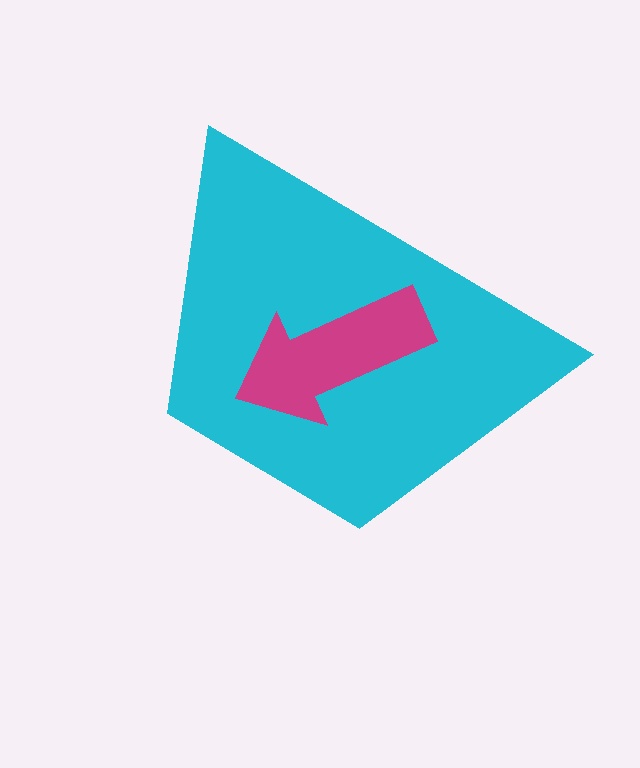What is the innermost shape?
The magenta arrow.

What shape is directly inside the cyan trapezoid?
The magenta arrow.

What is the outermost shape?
The cyan trapezoid.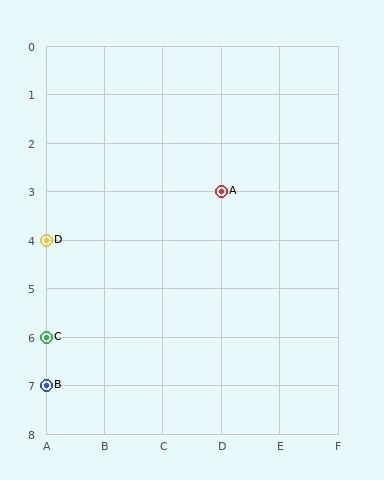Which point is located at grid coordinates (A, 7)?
Point B is at (A, 7).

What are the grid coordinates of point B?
Point B is at grid coordinates (A, 7).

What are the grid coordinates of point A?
Point A is at grid coordinates (D, 3).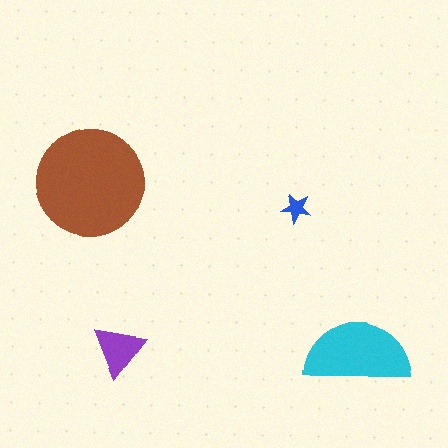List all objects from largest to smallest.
The brown circle, the cyan semicircle, the purple triangle, the blue star.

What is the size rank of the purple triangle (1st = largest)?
3rd.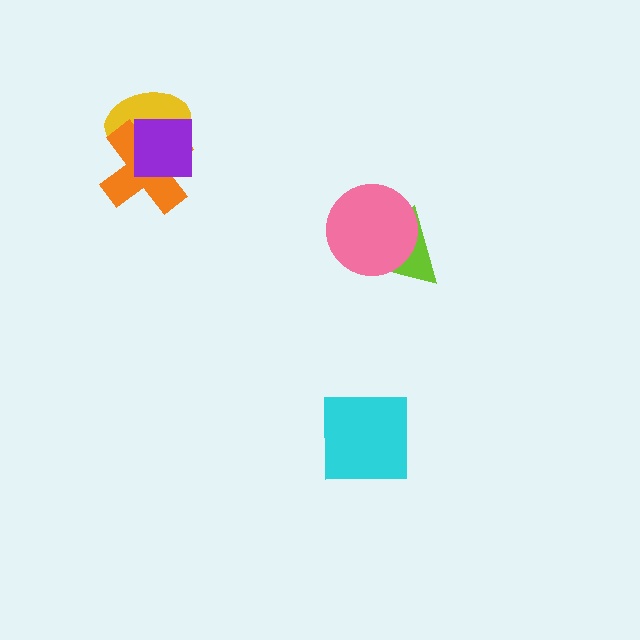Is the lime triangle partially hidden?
Yes, it is partially covered by another shape.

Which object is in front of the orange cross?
The purple square is in front of the orange cross.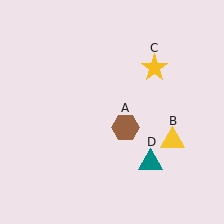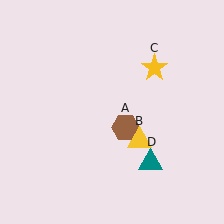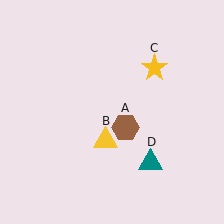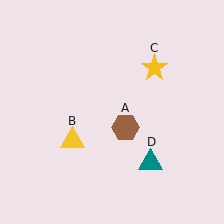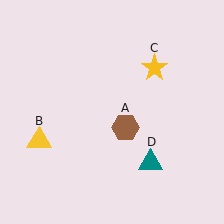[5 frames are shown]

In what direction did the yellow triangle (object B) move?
The yellow triangle (object B) moved left.